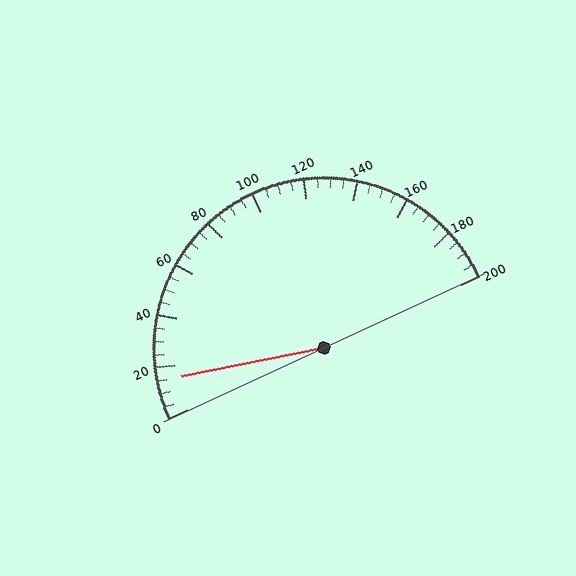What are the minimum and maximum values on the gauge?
The gauge ranges from 0 to 200.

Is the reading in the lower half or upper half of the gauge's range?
The reading is in the lower half of the range (0 to 200).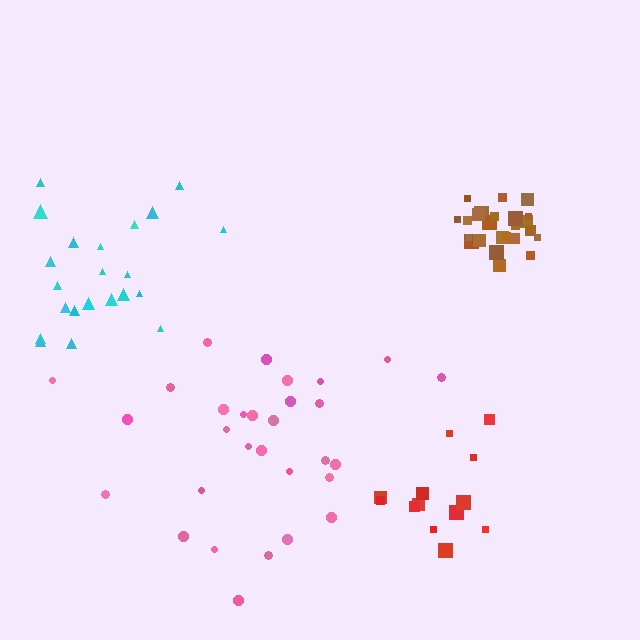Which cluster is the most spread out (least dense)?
Pink.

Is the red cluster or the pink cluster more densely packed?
Red.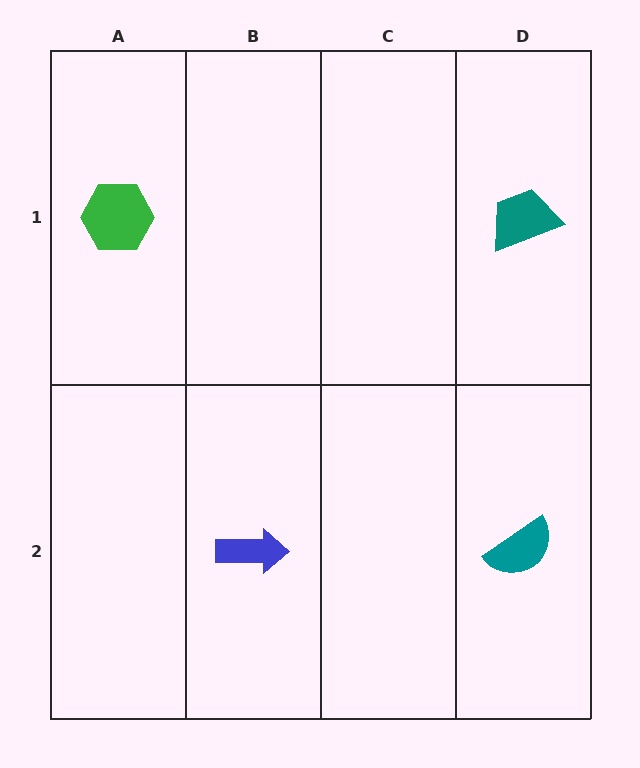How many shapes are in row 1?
2 shapes.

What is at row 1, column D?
A teal trapezoid.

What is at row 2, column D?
A teal semicircle.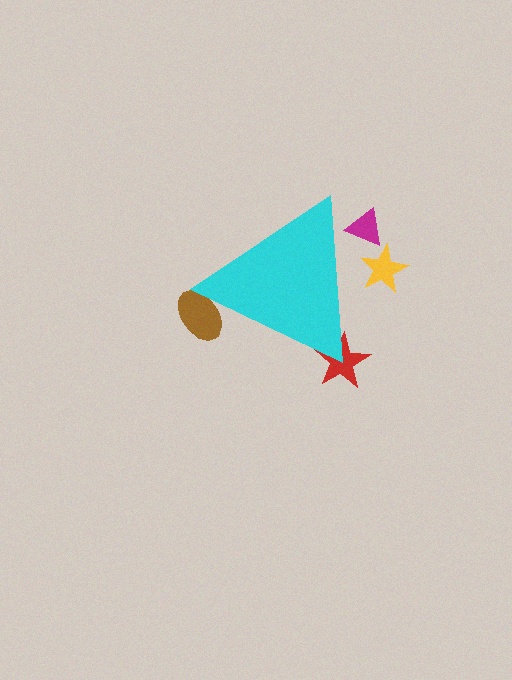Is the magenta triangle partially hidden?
Yes, the magenta triangle is partially hidden behind the cyan triangle.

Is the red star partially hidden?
Yes, the red star is partially hidden behind the cyan triangle.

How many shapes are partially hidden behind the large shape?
4 shapes are partially hidden.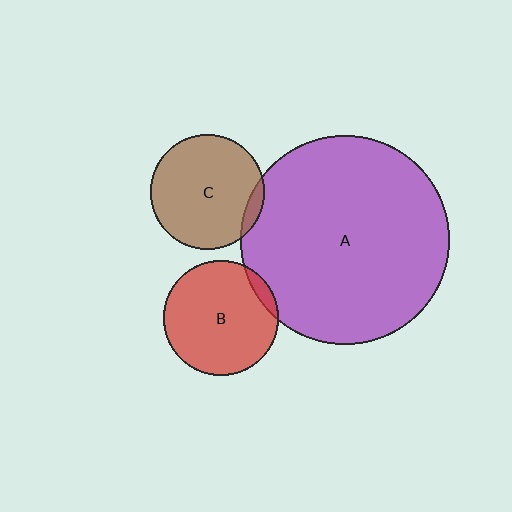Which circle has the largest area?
Circle A (purple).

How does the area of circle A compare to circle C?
Approximately 3.3 times.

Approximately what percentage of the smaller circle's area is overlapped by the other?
Approximately 5%.